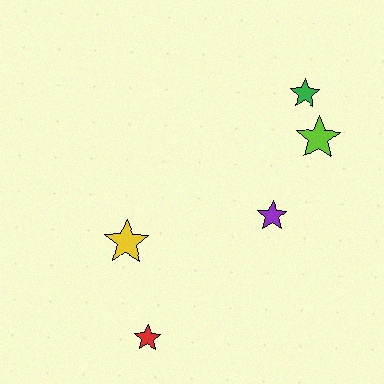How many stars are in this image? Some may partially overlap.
There are 5 stars.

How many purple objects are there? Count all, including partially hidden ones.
There is 1 purple object.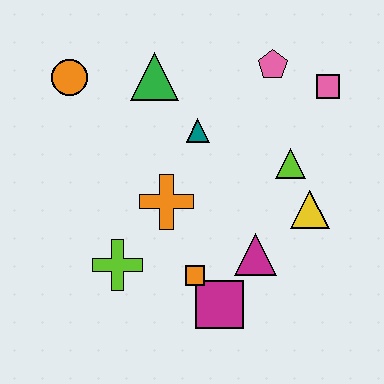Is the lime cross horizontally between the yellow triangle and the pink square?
No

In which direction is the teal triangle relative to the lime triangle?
The teal triangle is to the left of the lime triangle.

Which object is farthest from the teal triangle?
The magenta square is farthest from the teal triangle.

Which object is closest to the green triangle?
The teal triangle is closest to the green triangle.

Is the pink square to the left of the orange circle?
No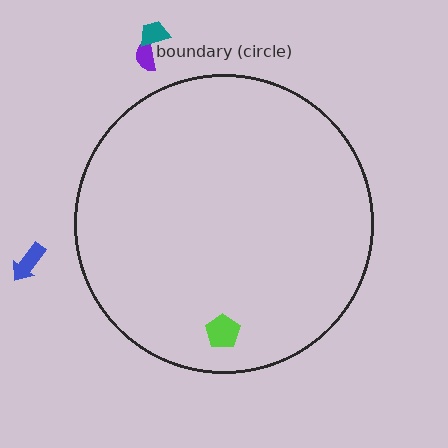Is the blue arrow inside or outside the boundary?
Outside.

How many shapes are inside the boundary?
1 inside, 3 outside.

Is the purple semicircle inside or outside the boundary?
Outside.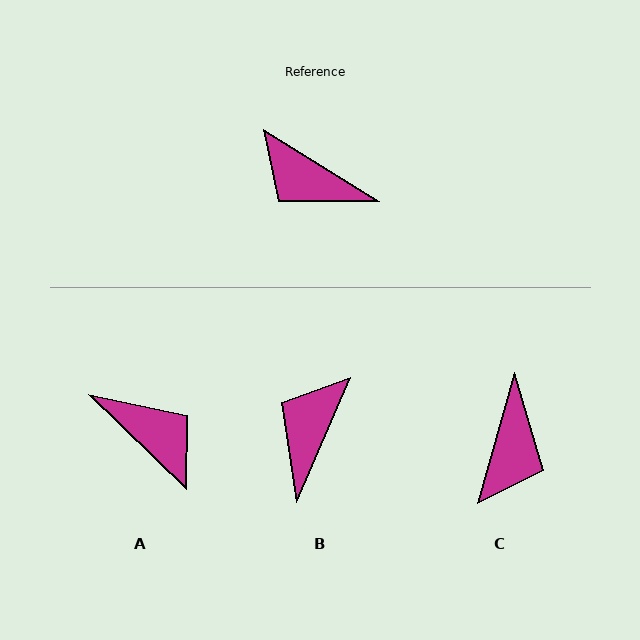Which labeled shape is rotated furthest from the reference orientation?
A, about 168 degrees away.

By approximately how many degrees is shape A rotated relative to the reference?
Approximately 168 degrees counter-clockwise.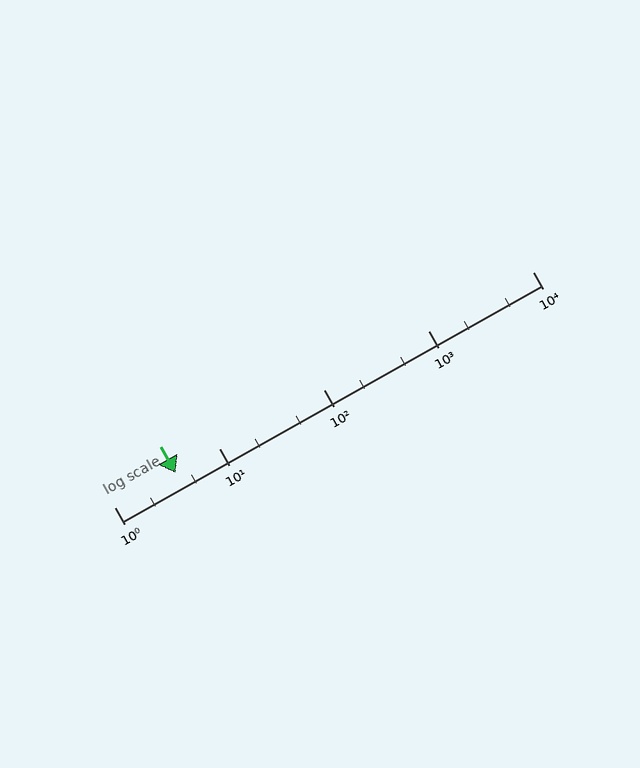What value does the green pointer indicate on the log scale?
The pointer indicates approximately 3.9.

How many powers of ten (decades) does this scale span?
The scale spans 4 decades, from 1 to 10000.